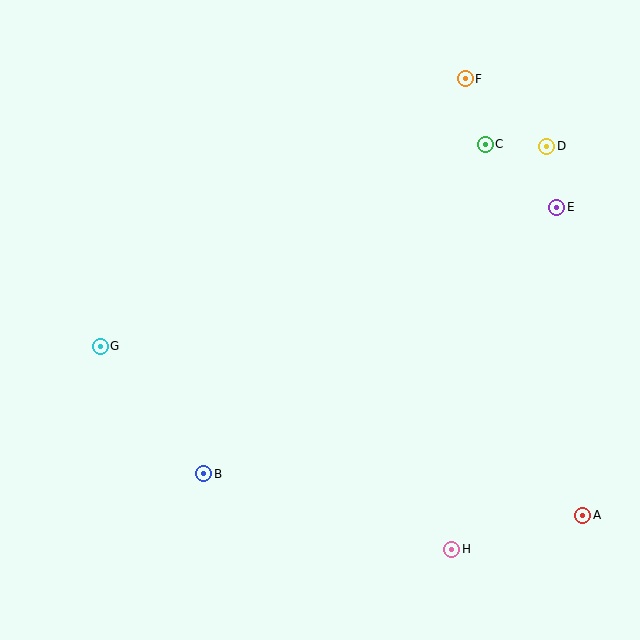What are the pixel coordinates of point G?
Point G is at (100, 346).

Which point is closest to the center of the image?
Point B at (204, 474) is closest to the center.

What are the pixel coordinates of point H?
Point H is at (452, 549).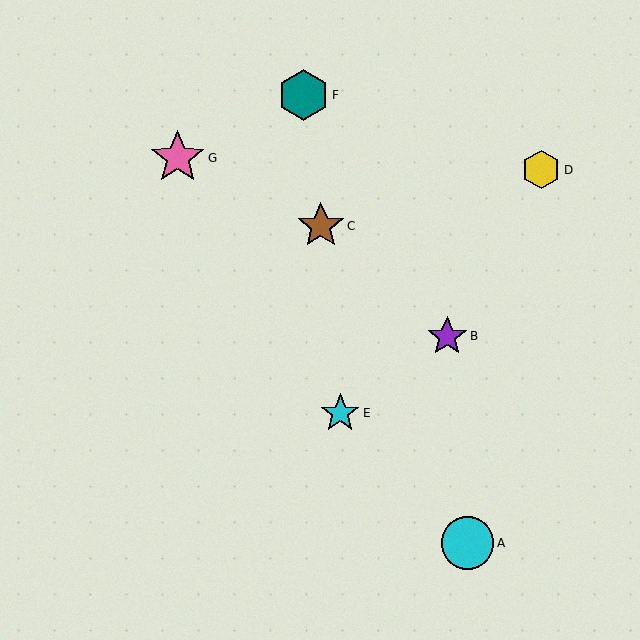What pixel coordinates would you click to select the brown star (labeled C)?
Click at (321, 226) to select the brown star C.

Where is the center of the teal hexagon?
The center of the teal hexagon is at (303, 95).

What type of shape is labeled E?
Shape E is a cyan star.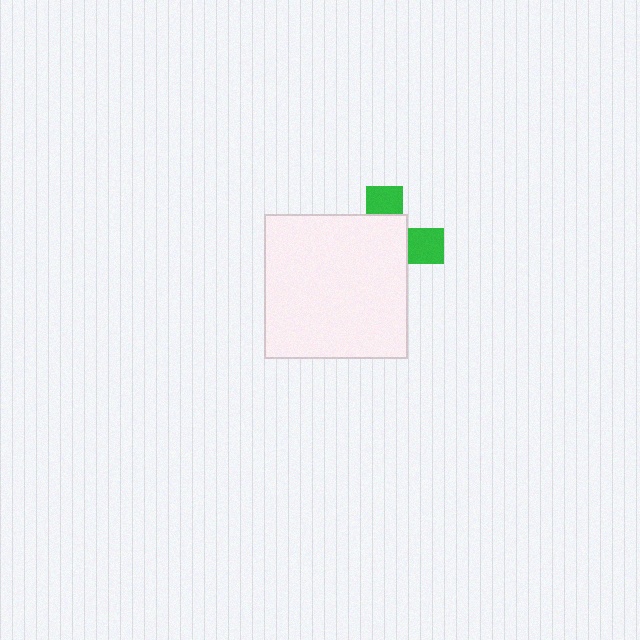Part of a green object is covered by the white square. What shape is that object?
It is a cross.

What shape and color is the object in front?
The object in front is a white square.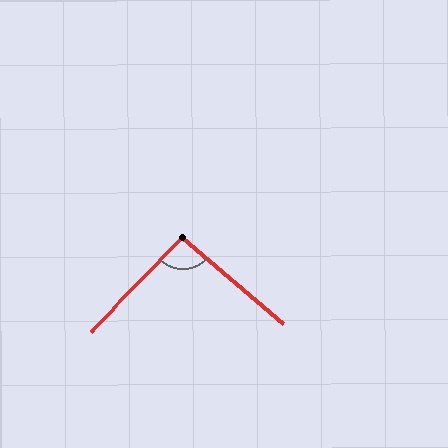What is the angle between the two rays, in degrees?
Approximately 94 degrees.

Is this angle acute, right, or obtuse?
It is approximately a right angle.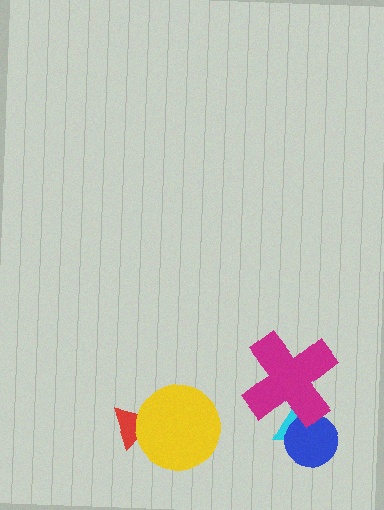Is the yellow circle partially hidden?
No, no other shape covers it.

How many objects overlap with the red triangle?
1 object overlaps with the red triangle.